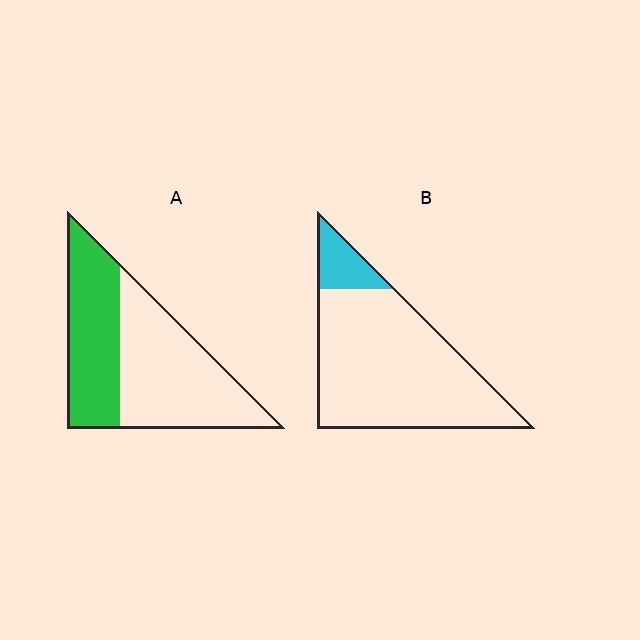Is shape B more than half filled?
No.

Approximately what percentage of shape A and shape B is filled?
A is approximately 45% and B is approximately 15%.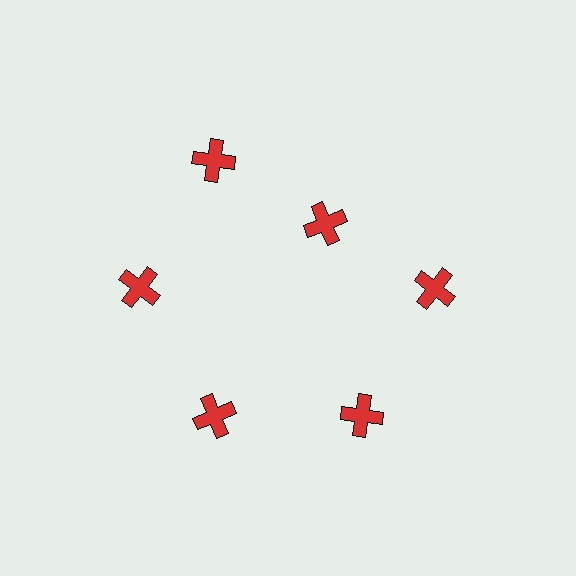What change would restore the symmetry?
The symmetry would be restored by moving it outward, back onto the ring so that all 6 crosses sit at equal angles and equal distance from the center.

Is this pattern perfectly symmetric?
No. The 6 red crosses are arranged in a ring, but one element near the 1 o'clock position is pulled inward toward the center, breaking the 6-fold rotational symmetry.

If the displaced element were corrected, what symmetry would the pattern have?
It would have 6-fold rotational symmetry — the pattern would map onto itself every 60 degrees.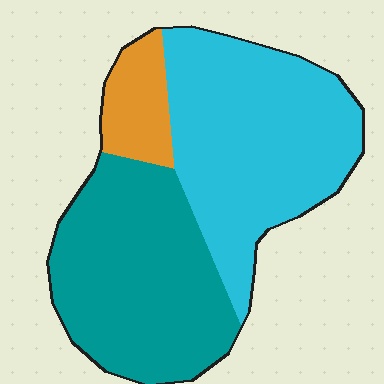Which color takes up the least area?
Orange, at roughly 10%.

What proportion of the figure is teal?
Teal takes up about two fifths (2/5) of the figure.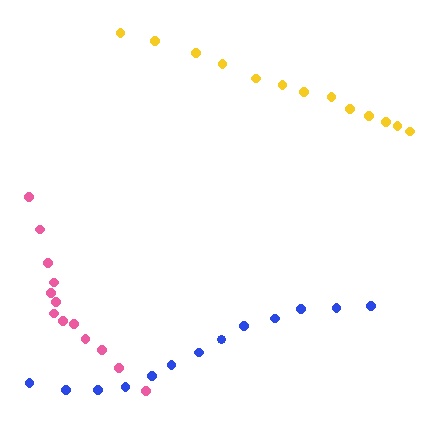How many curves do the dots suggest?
There are 3 distinct paths.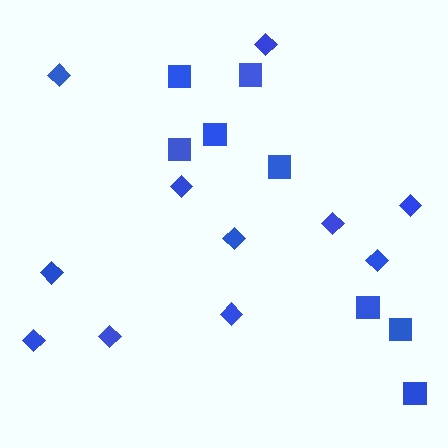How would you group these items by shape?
There are 2 groups: one group of squares (8) and one group of diamonds (11).